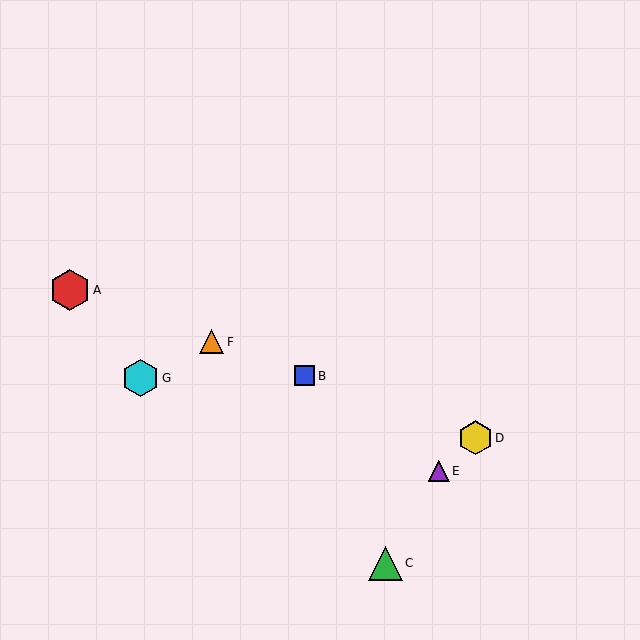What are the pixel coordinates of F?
Object F is at (212, 342).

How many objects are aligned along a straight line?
4 objects (A, B, D, F) are aligned along a straight line.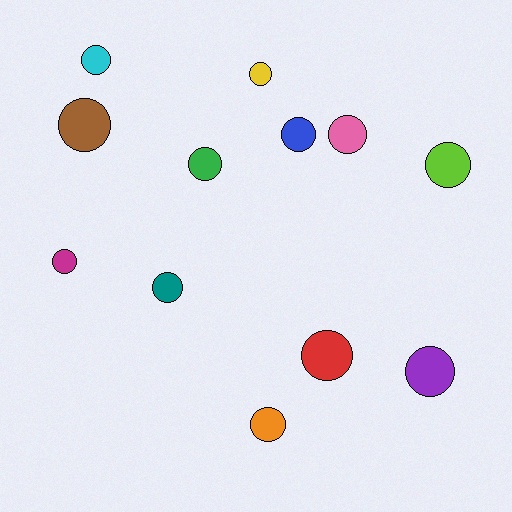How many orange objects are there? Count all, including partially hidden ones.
There is 1 orange object.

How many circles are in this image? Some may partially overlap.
There are 12 circles.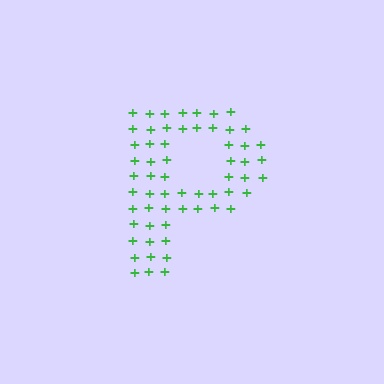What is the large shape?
The large shape is the letter P.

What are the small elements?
The small elements are plus signs.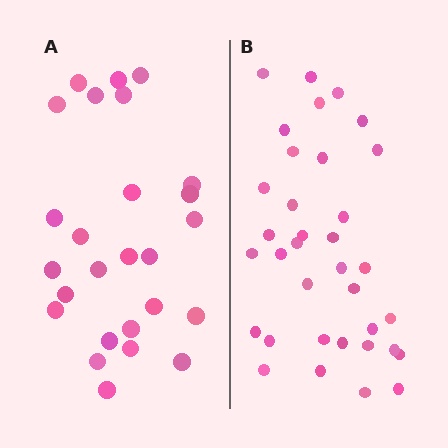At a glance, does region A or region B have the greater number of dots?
Region B (the right region) has more dots.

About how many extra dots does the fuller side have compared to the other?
Region B has roughly 8 or so more dots than region A.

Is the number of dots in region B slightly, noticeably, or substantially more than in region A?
Region B has noticeably more, but not dramatically so. The ratio is roughly 1.3 to 1.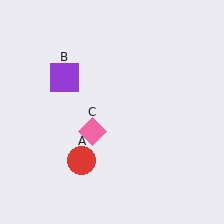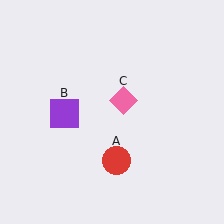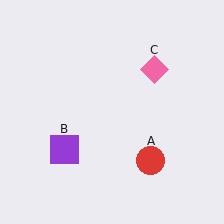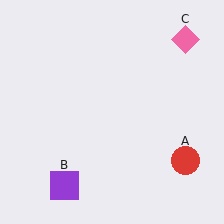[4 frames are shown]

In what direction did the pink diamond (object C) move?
The pink diamond (object C) moved up and to the right.